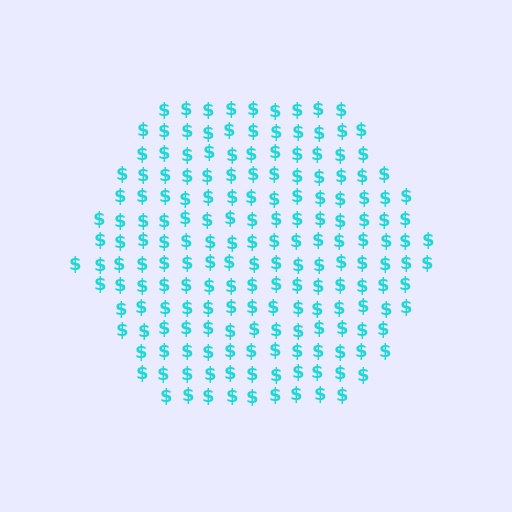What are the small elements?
The small elements are dollar signs.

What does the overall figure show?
The overall figure shows a hexagon.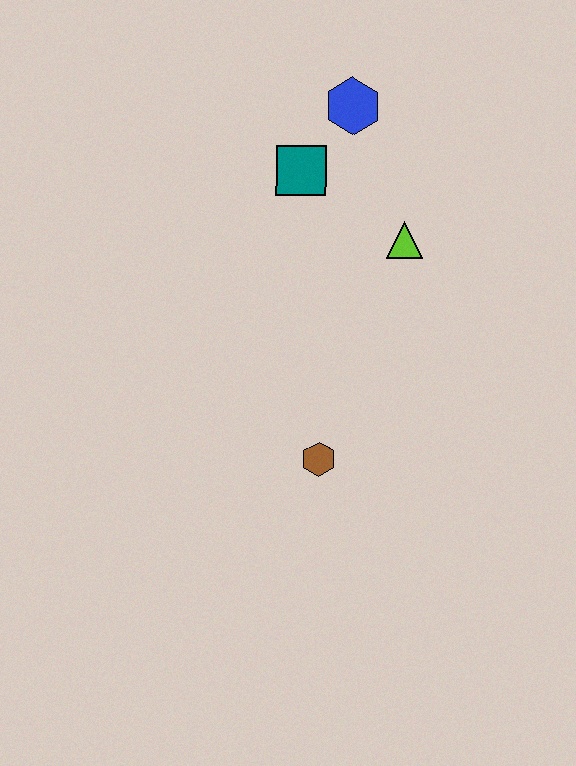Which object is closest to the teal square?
The blue hexagon is closest to the teal square.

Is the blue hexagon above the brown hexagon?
Yes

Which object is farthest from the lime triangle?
The brown hexagon is farthest from the lime triangle.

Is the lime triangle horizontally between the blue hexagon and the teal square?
No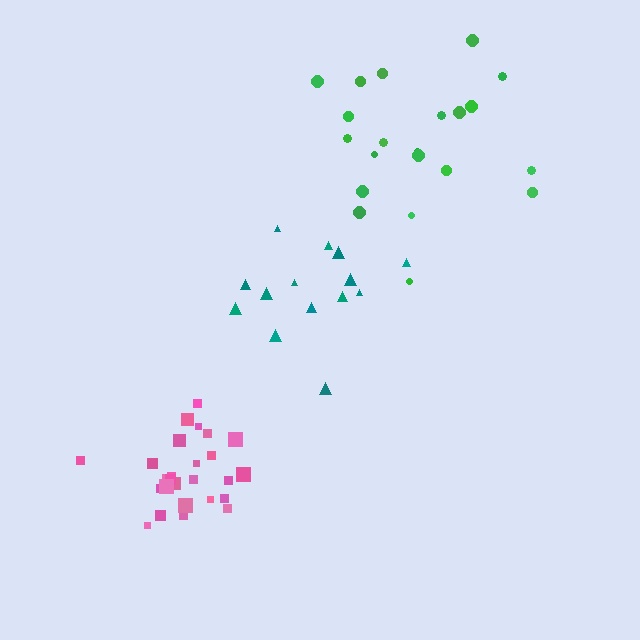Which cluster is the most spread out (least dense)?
Green.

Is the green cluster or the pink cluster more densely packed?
Pink.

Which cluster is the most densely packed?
Pink.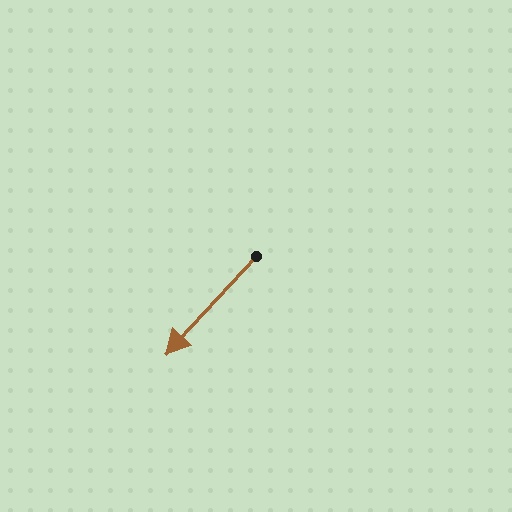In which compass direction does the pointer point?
Southwest.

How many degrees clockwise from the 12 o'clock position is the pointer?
Approximately 222 degrees.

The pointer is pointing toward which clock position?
Roughly 7 o'clock.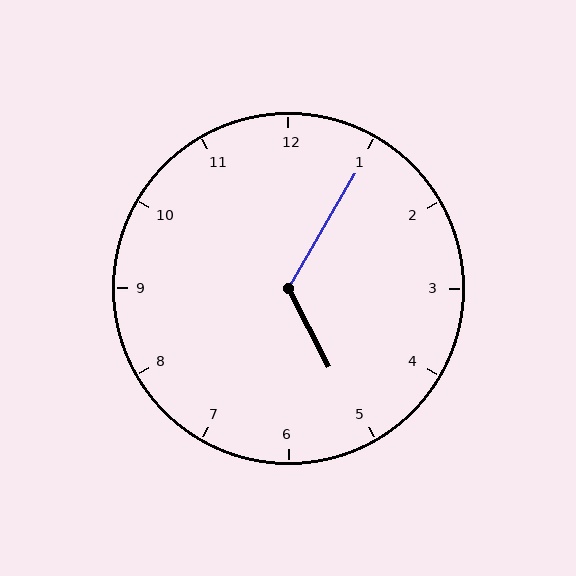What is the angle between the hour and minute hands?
Approximately 122 degrees.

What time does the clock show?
5:05.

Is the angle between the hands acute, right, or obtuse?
It is obtuse.